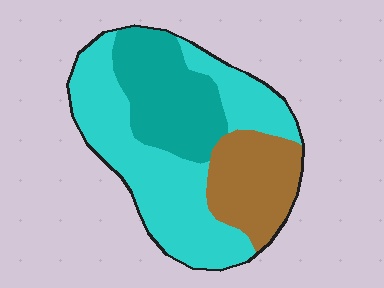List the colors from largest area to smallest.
From largest to smallest: cyan, teal, brown.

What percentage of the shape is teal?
Teal takes up between a sixth and a third of the shape.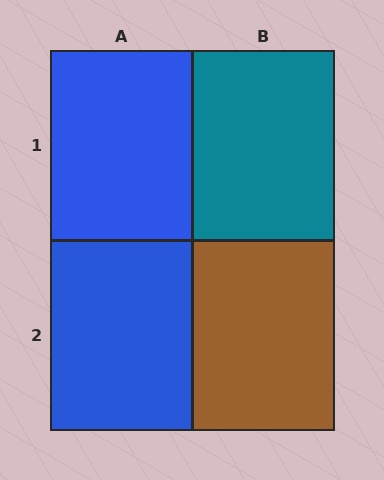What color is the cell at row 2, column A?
Blue.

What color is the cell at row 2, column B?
Brown.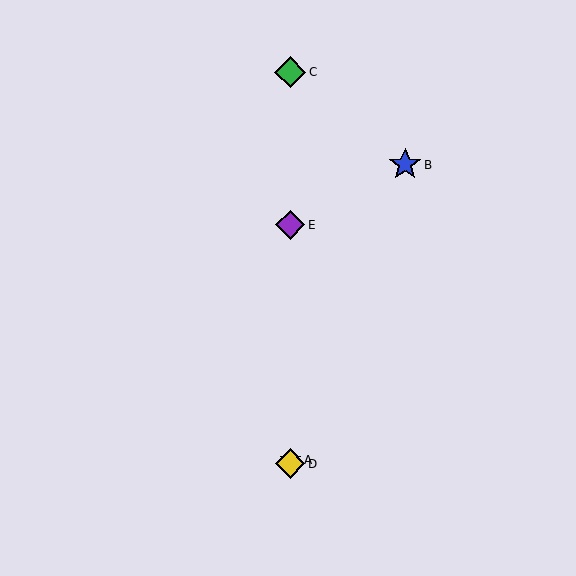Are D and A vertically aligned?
Yes, both are at x≈290.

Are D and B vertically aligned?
No, D is at x≈290 and B is at x≈405.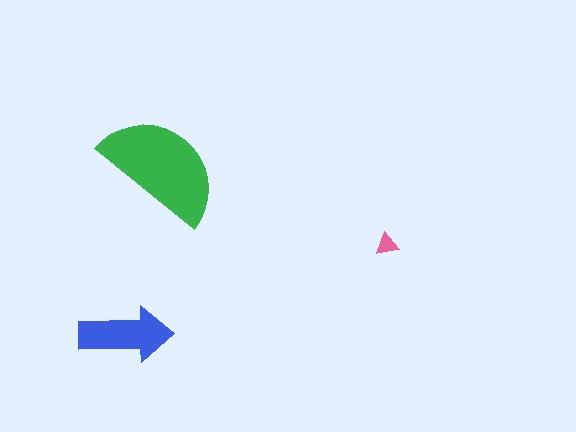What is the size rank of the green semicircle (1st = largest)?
1st.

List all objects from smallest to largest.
The pink triangle, the blue arrow, the green semicircle.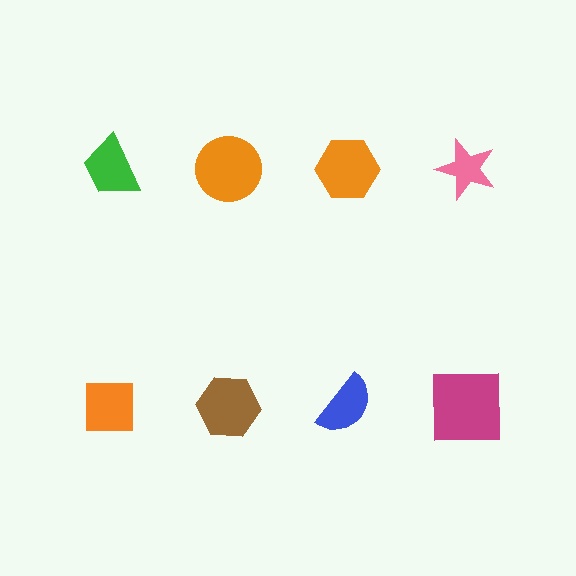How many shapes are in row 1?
4 shapes.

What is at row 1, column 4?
A pink star.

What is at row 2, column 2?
A brown hexagon.